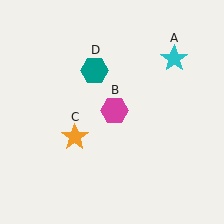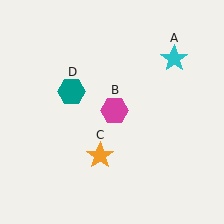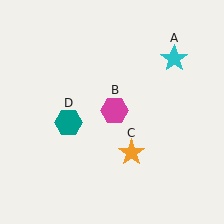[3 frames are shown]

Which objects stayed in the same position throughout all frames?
Cyan star (object A) and magenta hexagon (object B) remained stationary.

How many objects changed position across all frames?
2 objects changed position: orange star (object C), teal hexagon (object D).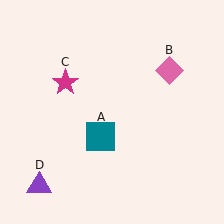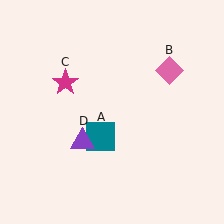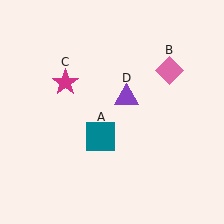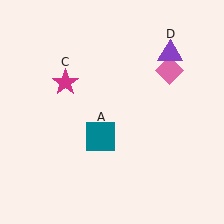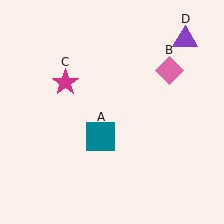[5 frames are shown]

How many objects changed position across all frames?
1 object changed position: purple triangle (object D).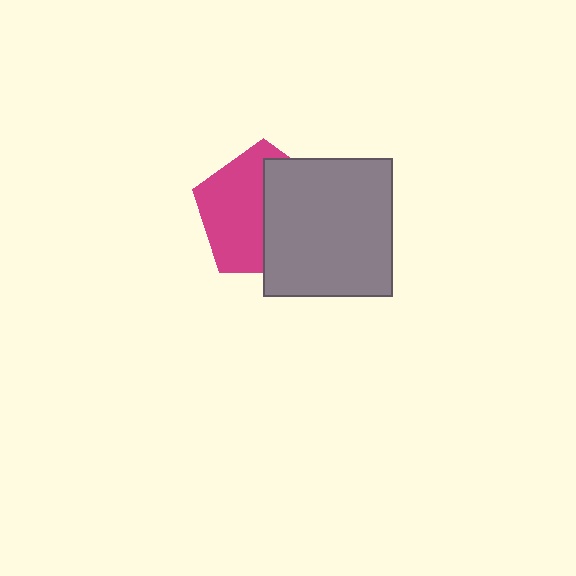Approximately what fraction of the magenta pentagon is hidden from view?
Roughly 48% of the magenta pentagon is hidden behind the gray rectangle.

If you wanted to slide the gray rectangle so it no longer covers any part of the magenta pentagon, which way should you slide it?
Slide it right — that is the most direct way to separate the two shapes.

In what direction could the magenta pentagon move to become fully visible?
The magenta pentagon could move left. That would shift it out from behind the gray rectangle entirely.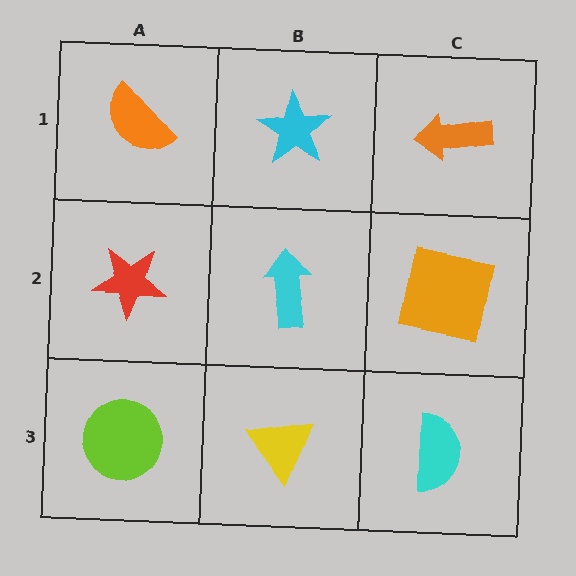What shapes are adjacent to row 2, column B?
A cyan star (row 1, column B), a yellow triangle (row 3, column B), a red star (row 2, column A), an orange square (row 2, column C).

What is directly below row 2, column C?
A cyan semicircle.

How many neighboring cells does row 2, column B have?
4.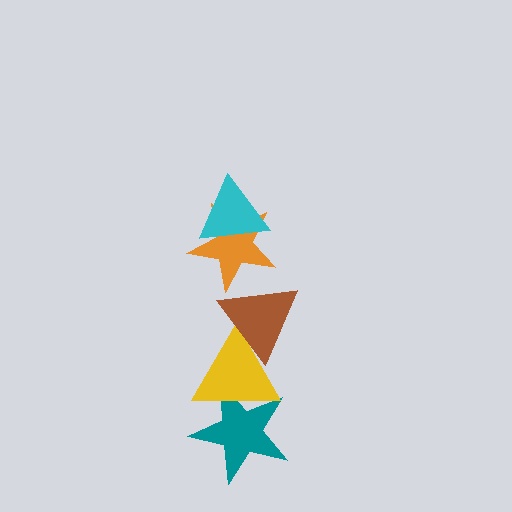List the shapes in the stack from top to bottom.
From top to bottom: the cyan triangle, the orange star, the brown triangle, the yellow triangle, the teal star.